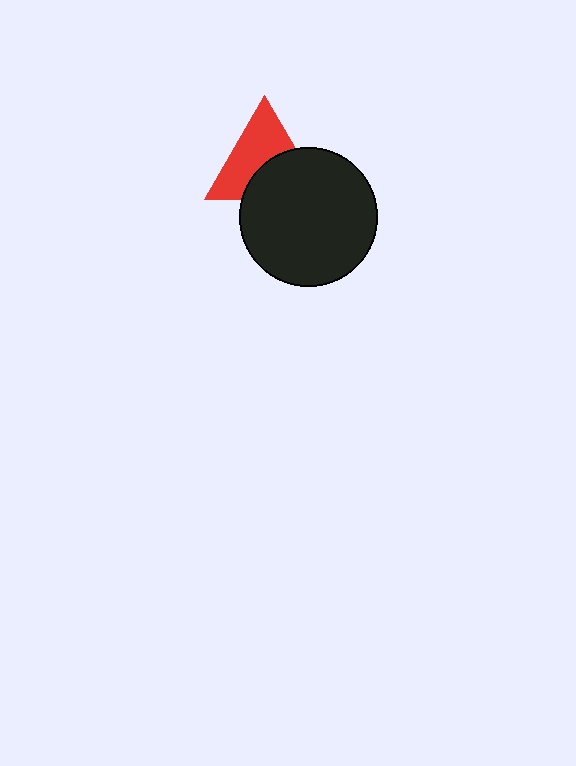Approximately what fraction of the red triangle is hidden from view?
Roughly 43% of the red triangle is hidden behind the black circle.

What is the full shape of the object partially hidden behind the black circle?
The partially hidden object is a red triangle.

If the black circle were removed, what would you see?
You would see the complete red triangle.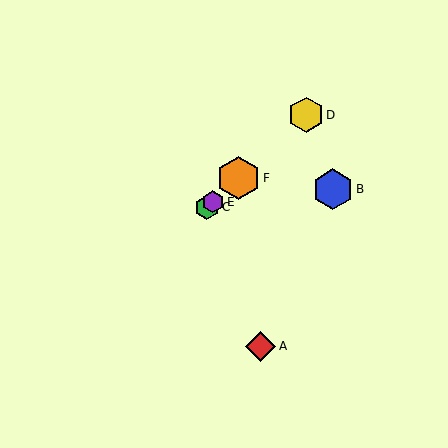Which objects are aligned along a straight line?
Objects C, D, E, F are aligned along a straight line.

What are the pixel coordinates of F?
Object F is at (238, 178).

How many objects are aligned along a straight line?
4 objects (C, D, E, F) are aligned along a straight line.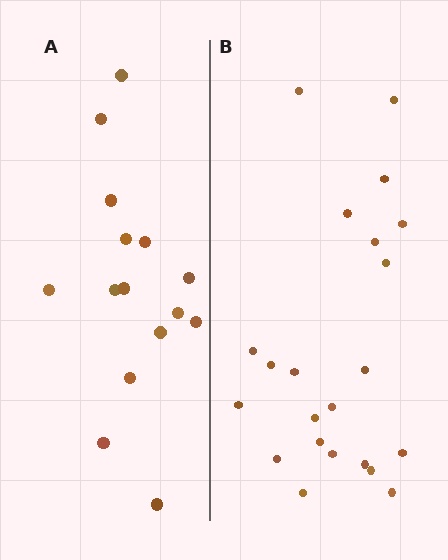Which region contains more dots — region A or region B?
Region B (the right region) has more dots.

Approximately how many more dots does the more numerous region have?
Region B has roughly 8 or so more dots than region A.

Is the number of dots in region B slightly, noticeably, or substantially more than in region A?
Region B has substantially more. The ratio is roughly 1.5 to 1.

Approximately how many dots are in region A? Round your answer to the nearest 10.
About 20 dots. (The exact count is 15, which rounds to 20.)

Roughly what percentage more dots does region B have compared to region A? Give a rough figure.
About 45% more.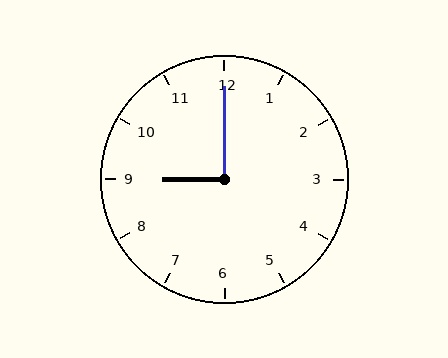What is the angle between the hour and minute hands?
Approximately 90 degrees.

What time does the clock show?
9:00.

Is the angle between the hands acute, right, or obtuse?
It is right.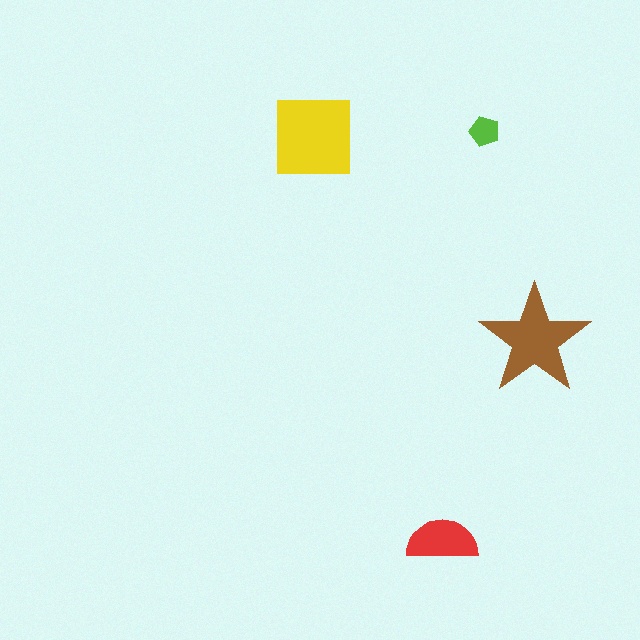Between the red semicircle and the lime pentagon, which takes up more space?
The red semicircle.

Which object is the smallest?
The lime pentagon.